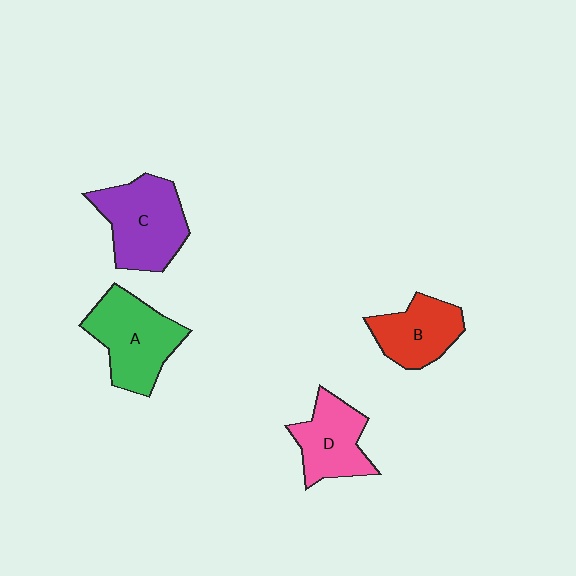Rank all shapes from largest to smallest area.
From largest to smallest: C (purple), A (green), D (pink), B (red).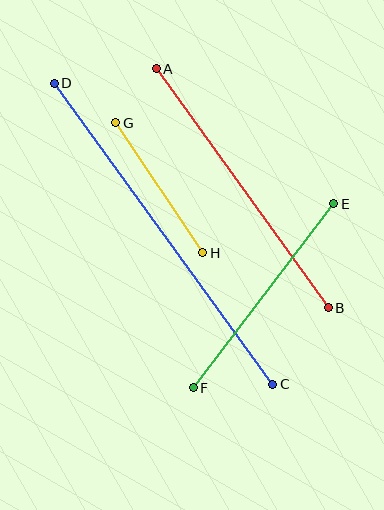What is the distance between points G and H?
The distance is approximately 156 pixels.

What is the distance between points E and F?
The distance is approximately 231 pixels.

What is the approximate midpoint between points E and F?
The midpoint is at approximately (264, 296) pixels.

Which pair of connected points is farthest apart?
Points C and D are farthest apart.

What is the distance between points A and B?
The distance is approximately 294 pixels.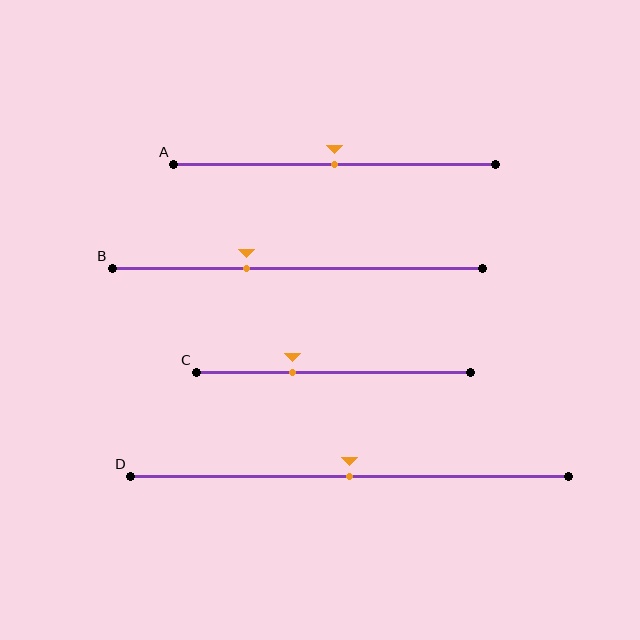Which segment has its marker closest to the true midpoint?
Segment A has its marker closest to the true midpoint.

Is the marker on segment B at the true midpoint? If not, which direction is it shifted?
No, the marker on segment B is shifted to the left by about 14% of the segment length.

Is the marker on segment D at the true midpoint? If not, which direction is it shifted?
Yes, the marker on segment D is at the true midpoint.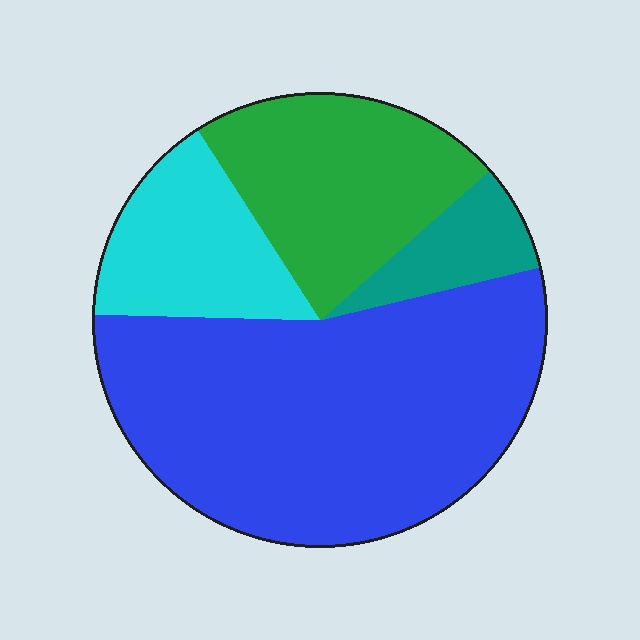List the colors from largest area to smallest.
From largest to smallest: blue, green, cyan, teal.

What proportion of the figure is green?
Green takes up less than a quarter of the figure.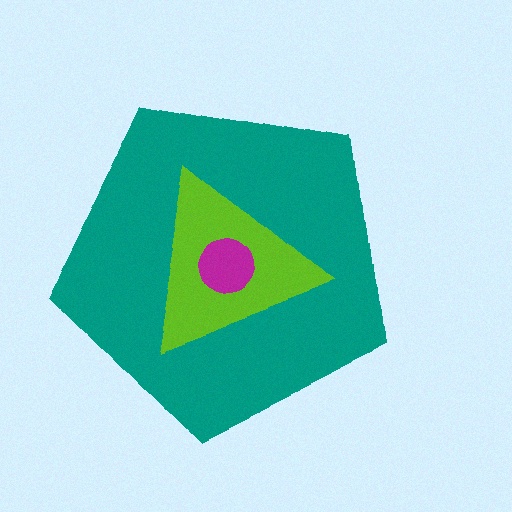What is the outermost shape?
The teal pentagon.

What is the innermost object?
The magenta circle.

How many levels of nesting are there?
3.